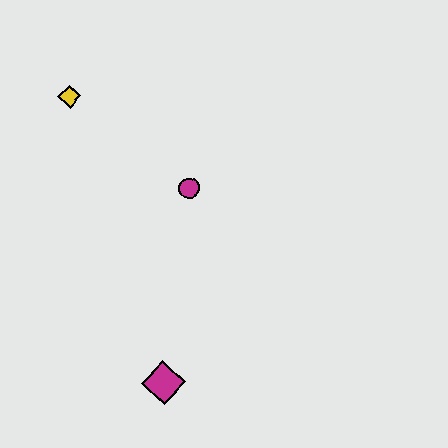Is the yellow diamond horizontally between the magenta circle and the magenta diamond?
No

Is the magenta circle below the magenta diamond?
No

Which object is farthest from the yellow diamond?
The magenta diamond is farthest from the yellow diamond.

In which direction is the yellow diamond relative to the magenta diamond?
The yellow diamond is above the magenta diamond.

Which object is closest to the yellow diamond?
The magenta circle is closest to the yellow diamond.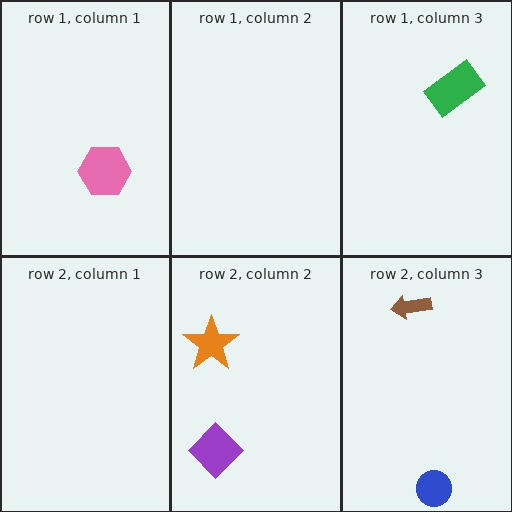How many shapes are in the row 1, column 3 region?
1.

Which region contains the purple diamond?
The row 2, column 2 region.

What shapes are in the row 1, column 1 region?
The pink hexagon.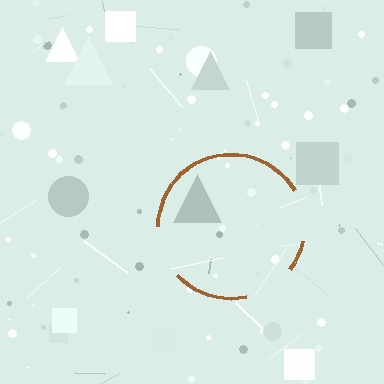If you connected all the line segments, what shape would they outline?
They would outline a circle.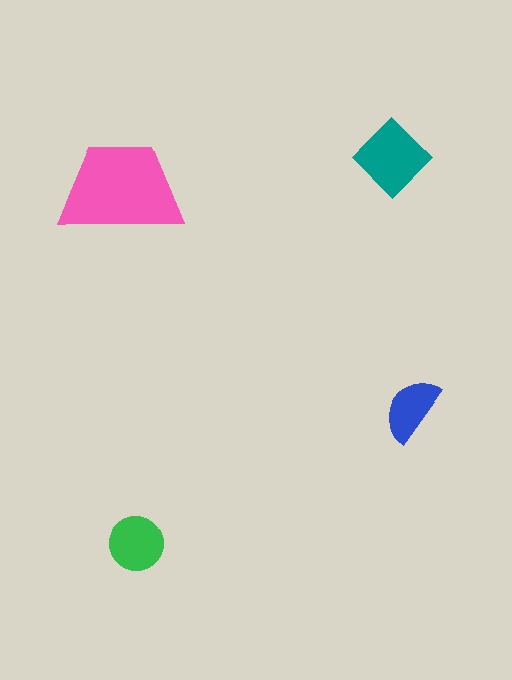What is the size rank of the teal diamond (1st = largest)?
2nd.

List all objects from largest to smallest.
The pink trapezoid, the teal diamond, the green circle, the blue semicircle.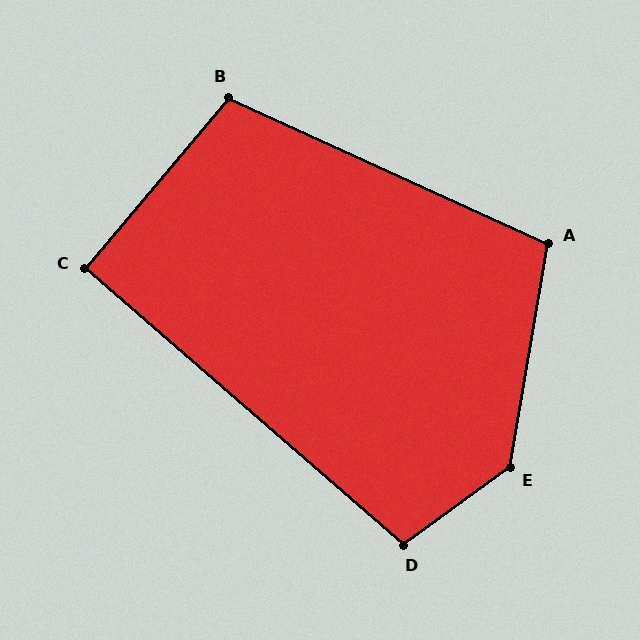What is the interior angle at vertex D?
Approximately 103 degrees (obtuse).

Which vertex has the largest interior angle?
E, at approximately 136 degrees.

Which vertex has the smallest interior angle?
C, at approximately 91 degrees.